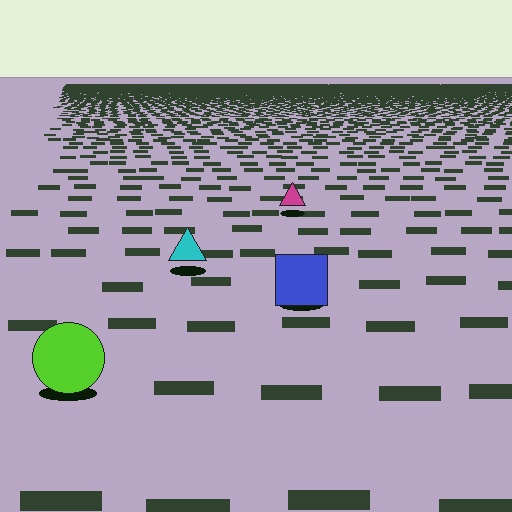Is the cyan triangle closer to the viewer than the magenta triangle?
Yes. The cyan triangle is closer — you can tell from the texture gradient: the ground texture is coarser near it.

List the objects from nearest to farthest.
From nearest to farthest: the lime circle, the blue square, the cyan triangle, the magenta triangle.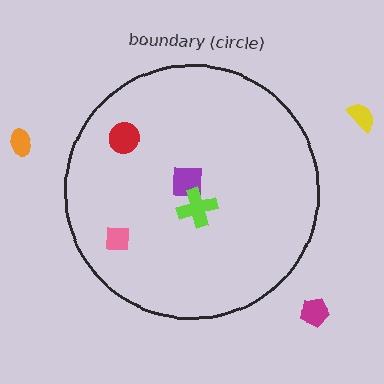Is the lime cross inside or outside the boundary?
Inside.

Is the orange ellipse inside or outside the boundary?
Outside.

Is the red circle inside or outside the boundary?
Inside.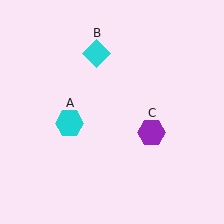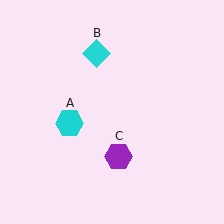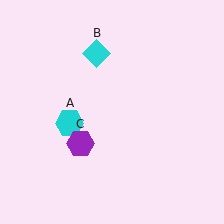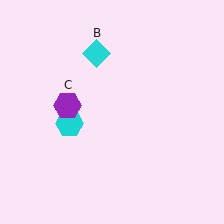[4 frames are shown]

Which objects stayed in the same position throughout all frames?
Cyan hexagon (object A) and cyan diamond (object B) remained stationary.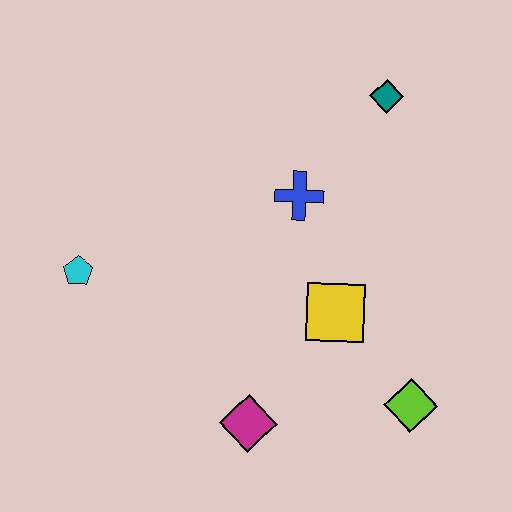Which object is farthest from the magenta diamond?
The teal diamond is farthest from the magenta diamond.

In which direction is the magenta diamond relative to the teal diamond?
The magenta diamond is below the teal diamond.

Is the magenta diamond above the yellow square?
No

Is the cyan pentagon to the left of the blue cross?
Yes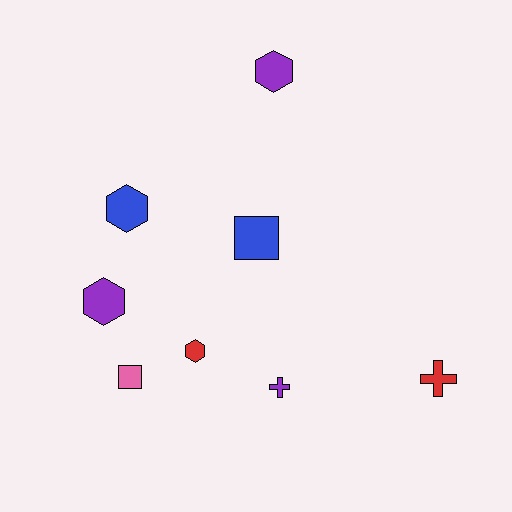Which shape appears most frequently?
Hexagon, with 4 objects.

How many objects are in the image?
There are 8 objects.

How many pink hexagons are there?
There are no pink hexagons.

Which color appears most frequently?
Purple, with 3 objects.